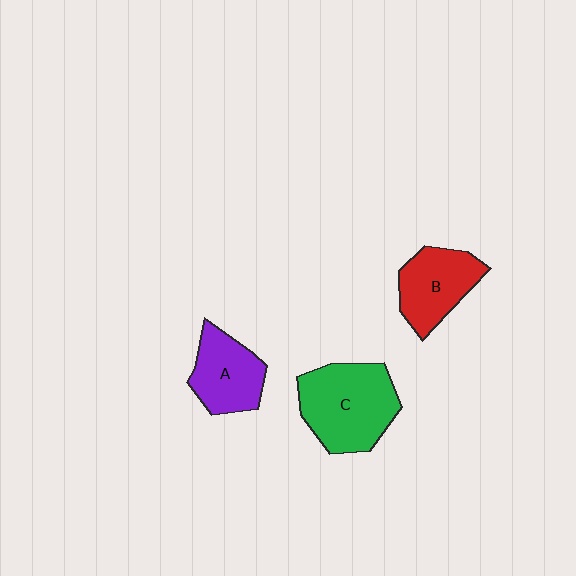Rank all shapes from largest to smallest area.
From largest to smallest: C (green), B (red), A (purple).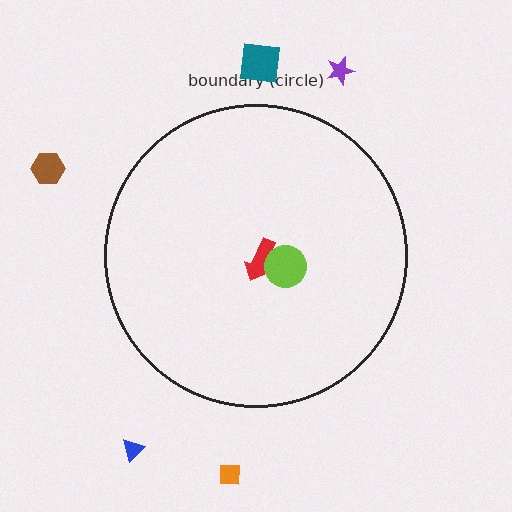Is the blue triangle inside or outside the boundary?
Outside.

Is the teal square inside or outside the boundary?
Outside.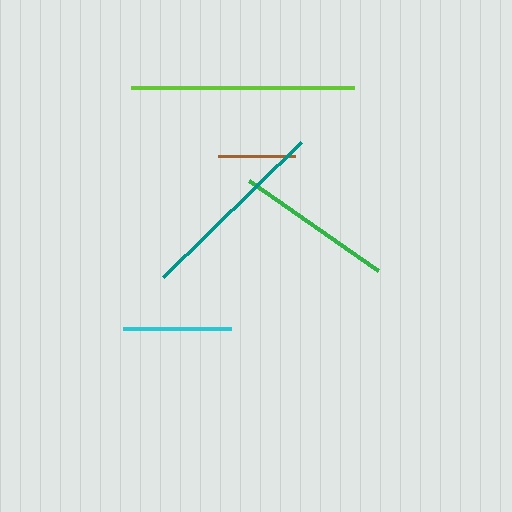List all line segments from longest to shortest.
From longest to shortest: lime, teal, green, cyan, brown.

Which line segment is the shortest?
The brown line is the shortest at approximately 78 pixels.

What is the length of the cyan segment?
The cyan segment is approximately 109 pixels long.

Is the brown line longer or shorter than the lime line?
The lime line is longer than the brown line.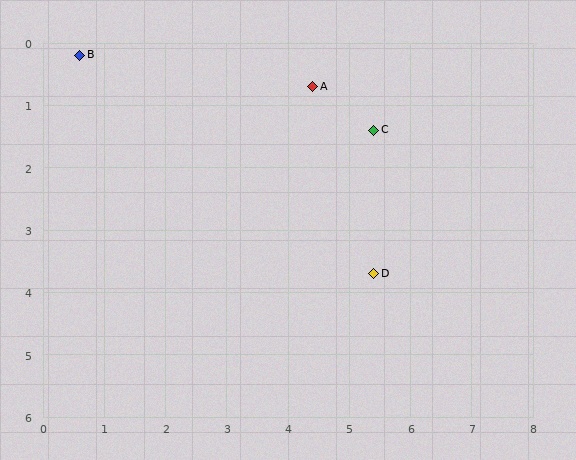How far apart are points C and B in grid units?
Points C and B are about 4.9 grid units apart.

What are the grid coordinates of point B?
Point B is at approximately (0.6, 0.2).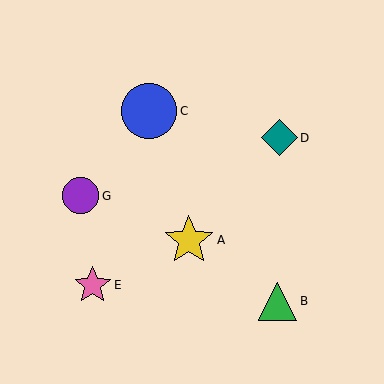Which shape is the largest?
The blue circle (labeled C) is the largest.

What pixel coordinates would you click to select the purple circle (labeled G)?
Click at (81, 196) to select the purple circle G.